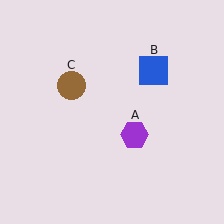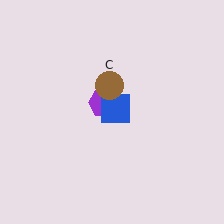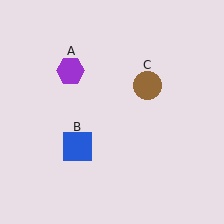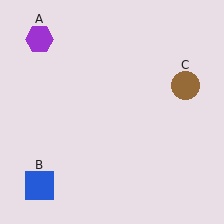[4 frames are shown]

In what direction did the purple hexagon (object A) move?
The purple hexagon (object A) moved up and to the left.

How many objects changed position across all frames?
3 objects changed position: purple hexagon (object A), blue square (object B), brown circle (object C).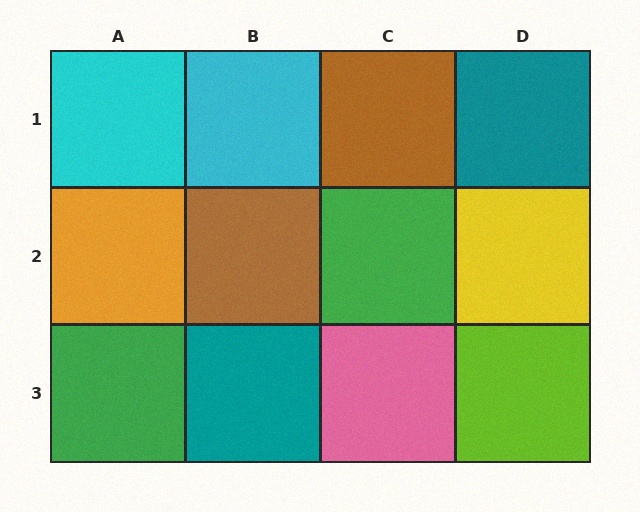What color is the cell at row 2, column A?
Orange.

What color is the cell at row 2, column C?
Green.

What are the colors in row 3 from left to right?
Green, teal, pink, lime.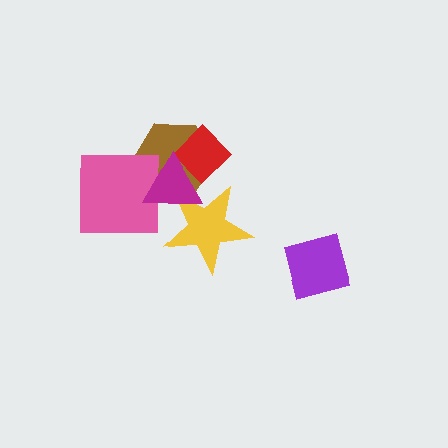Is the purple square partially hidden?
No, no other shape covers it.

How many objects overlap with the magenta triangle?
4 objects overlap with the magenta triangle.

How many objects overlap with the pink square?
2 objects overlap with the pink square.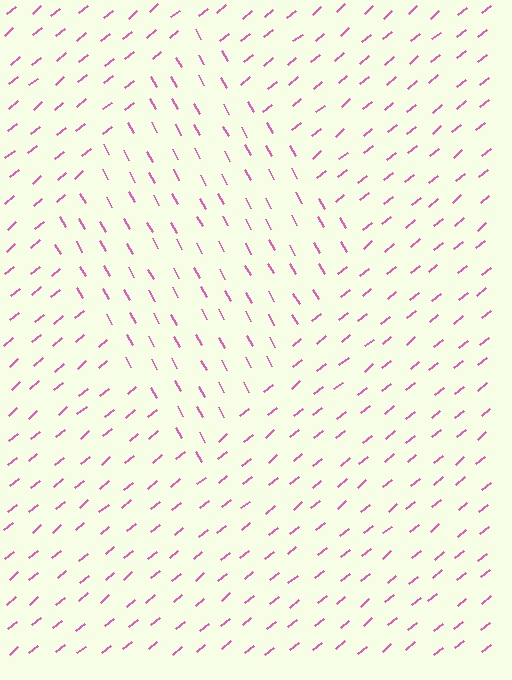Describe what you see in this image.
The image is filled with small pink line segments. A diamond region in the image has lines oriented differently from the surrounding lines, creating a visible texture boundary.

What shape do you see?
I see a diamond.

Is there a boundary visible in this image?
Yes, there is a texture boundary formed by a change in line orientation.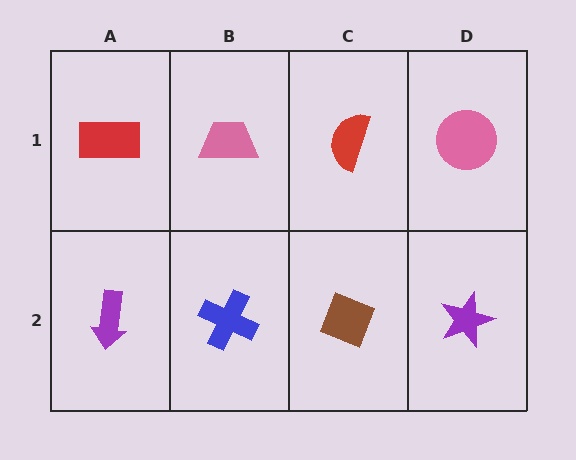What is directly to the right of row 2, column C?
A purple star.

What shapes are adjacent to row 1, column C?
A brown diamond (row 2, column C), a pink trapezoid (row 1, column B), a pink circle (row 1, column D).